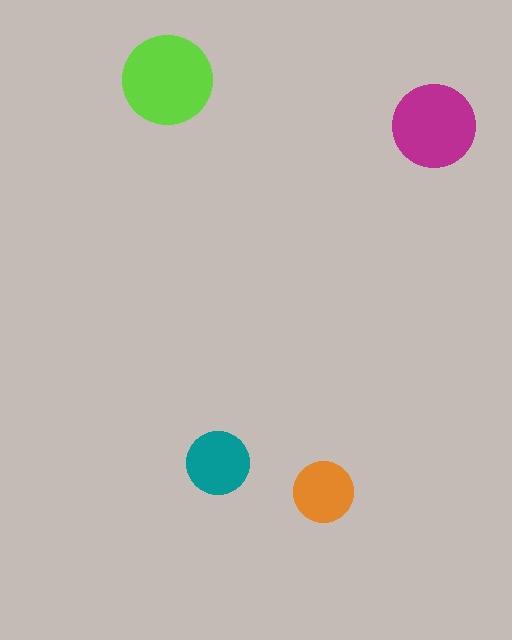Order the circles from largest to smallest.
the lime one, the magenta one, the teal one, the orange one.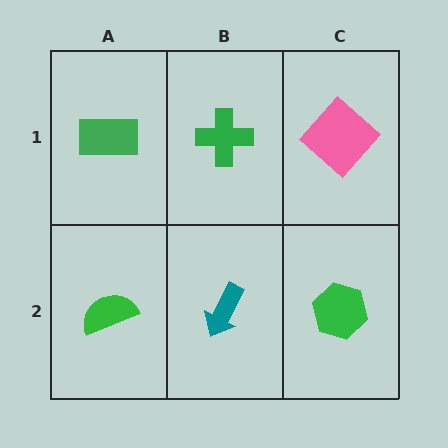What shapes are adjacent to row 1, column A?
A green semicircle (row 2, column A), a green cross (row 1, column B).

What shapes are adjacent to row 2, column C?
A pink diamond (row 1, column C), a teal arrow (row 2, column B).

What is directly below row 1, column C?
A green hexagon.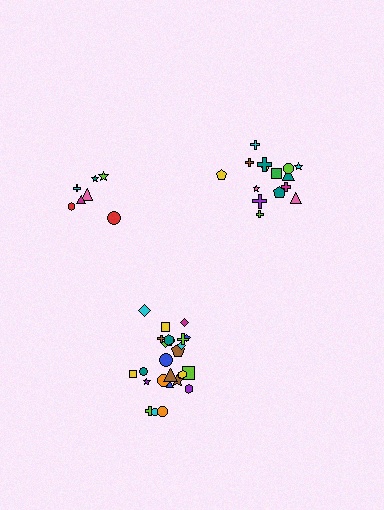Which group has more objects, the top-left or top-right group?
The top-right group.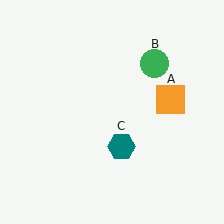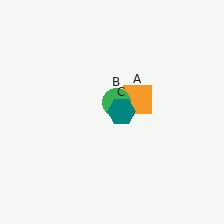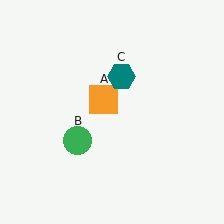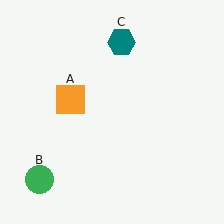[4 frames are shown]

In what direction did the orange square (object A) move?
The orange square (object A) moved left.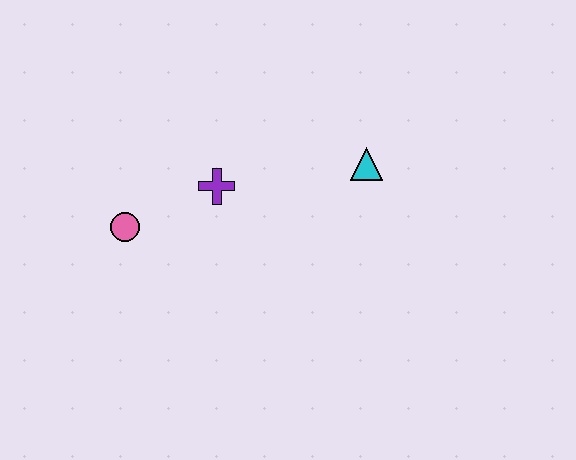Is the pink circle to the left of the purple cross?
Yes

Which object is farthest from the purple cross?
The cyan triangle is farthest from the purple cross.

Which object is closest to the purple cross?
The pink circle is closest to the purple cross.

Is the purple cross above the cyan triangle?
No